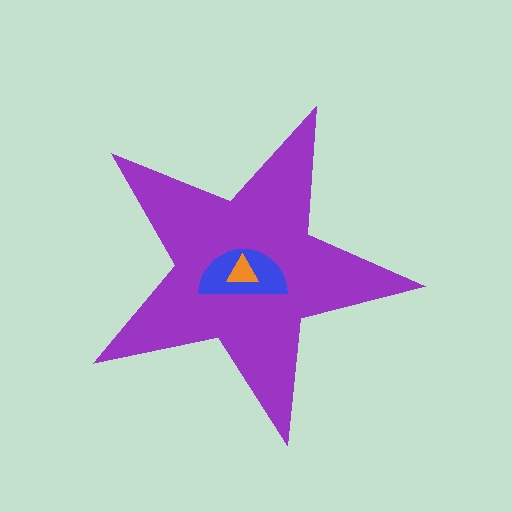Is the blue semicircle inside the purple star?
Yes.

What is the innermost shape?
The orange triangle.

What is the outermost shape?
The purple star.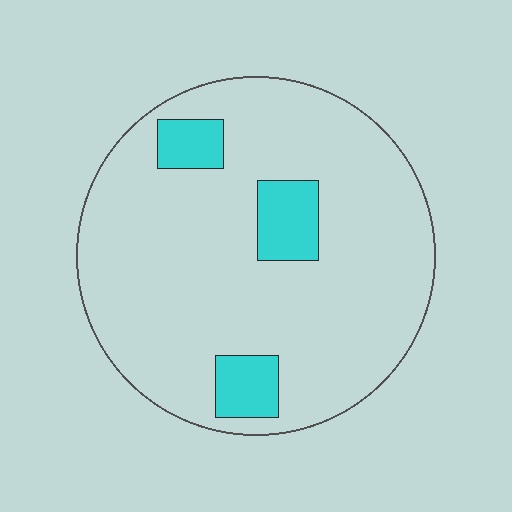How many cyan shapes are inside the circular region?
3.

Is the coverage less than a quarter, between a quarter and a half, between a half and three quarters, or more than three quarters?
Less than a quarter.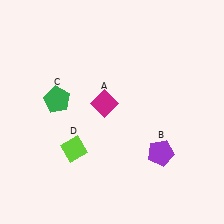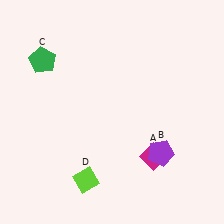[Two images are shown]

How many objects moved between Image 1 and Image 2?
3 objects moved between the two images.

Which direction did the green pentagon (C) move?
The green pentagon (C) moved up.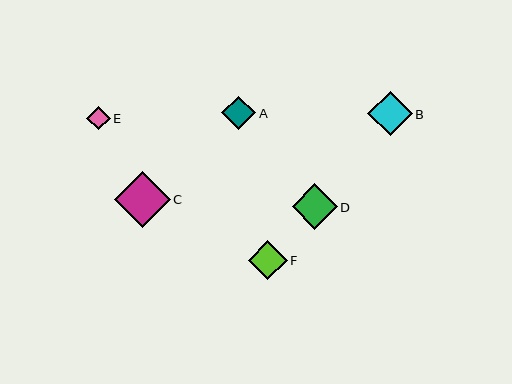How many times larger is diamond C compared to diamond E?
Diamond C is approximately 2.4 times the size of diamond E.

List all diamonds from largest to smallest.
From largest to smallest: C, D, B, F, A, E.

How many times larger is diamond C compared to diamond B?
Diamond C is approximately 1.3 times the size of diamond B.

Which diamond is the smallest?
Diamond E is the smallest with a size of approximately 24 pixels.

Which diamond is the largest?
Diamond C is the largest with a size of approximately 56 pixels.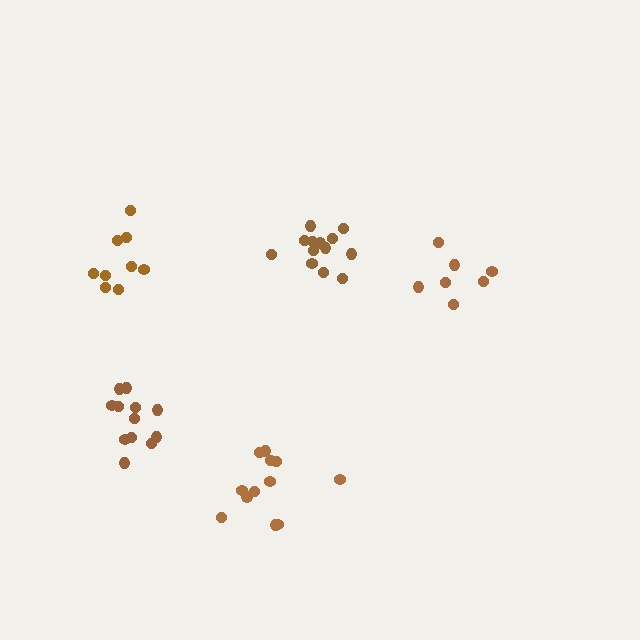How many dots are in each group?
Group 1: 13 dots, Group 2: 12 dots, Group 3: 12 dots, Group 4: 9 dots, Group 5: 7 dots (53 total).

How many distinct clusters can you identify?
There are 5 distinct clusters.